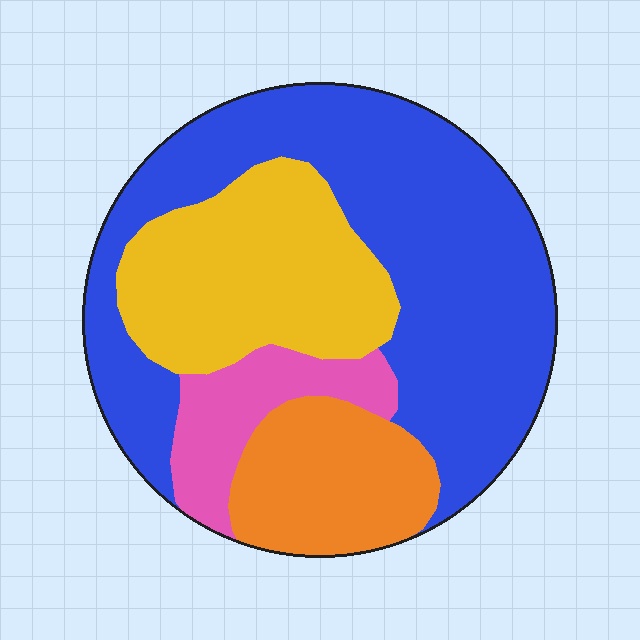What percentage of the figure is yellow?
Yellow covers 24% of the figure.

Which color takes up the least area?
Pink, at roughly 10%.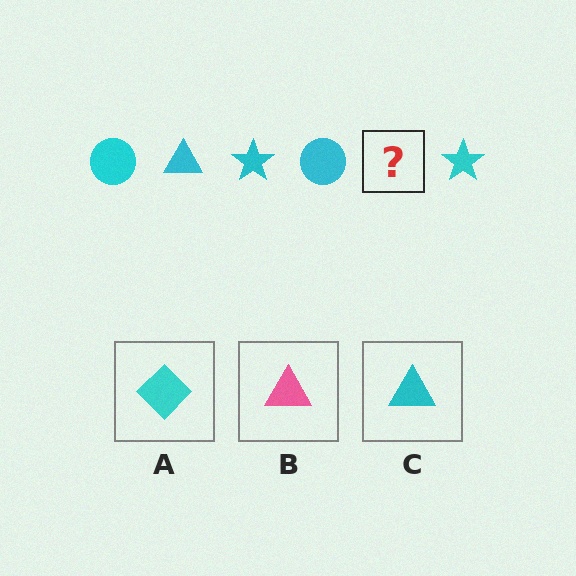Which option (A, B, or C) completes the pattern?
C.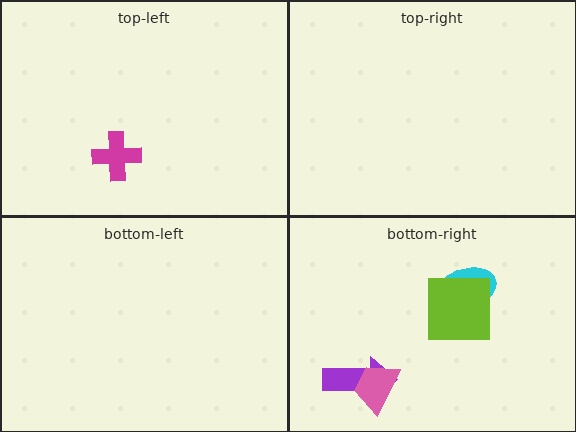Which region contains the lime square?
The bottom-right region.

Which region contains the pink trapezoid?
The bottom-right region.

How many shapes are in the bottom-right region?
4.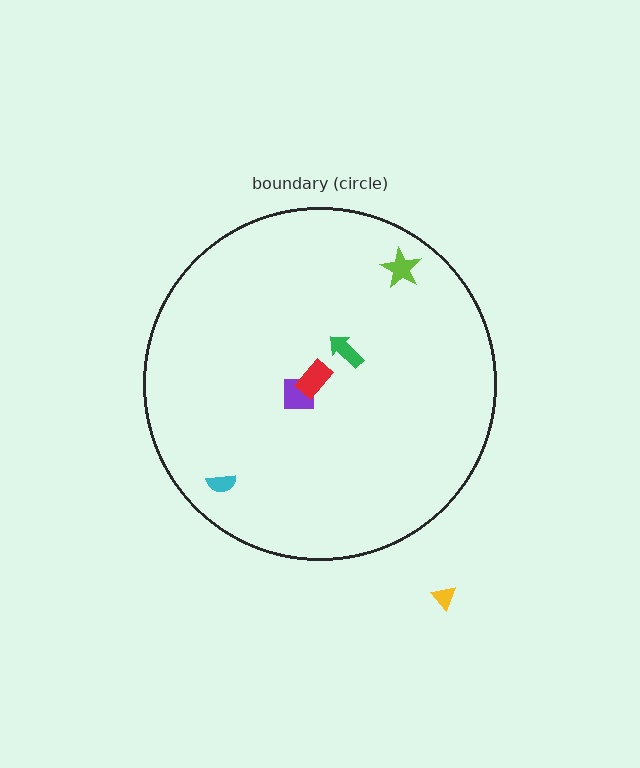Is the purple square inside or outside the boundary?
Inside.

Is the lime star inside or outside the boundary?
Inside.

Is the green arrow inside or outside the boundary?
Inside.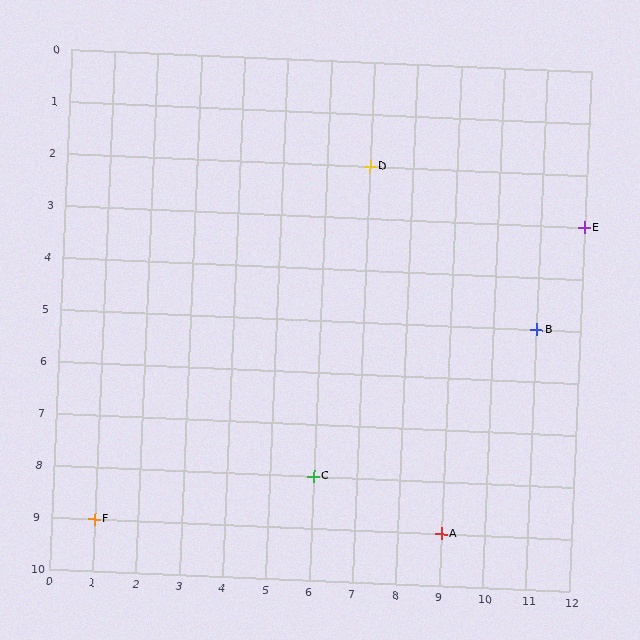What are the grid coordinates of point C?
Point C is at grid coordinates (6, 8).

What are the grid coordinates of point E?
Point E is at grid coordinates (12, 3).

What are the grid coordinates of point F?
Point F is at grid coordinates (1, 9).